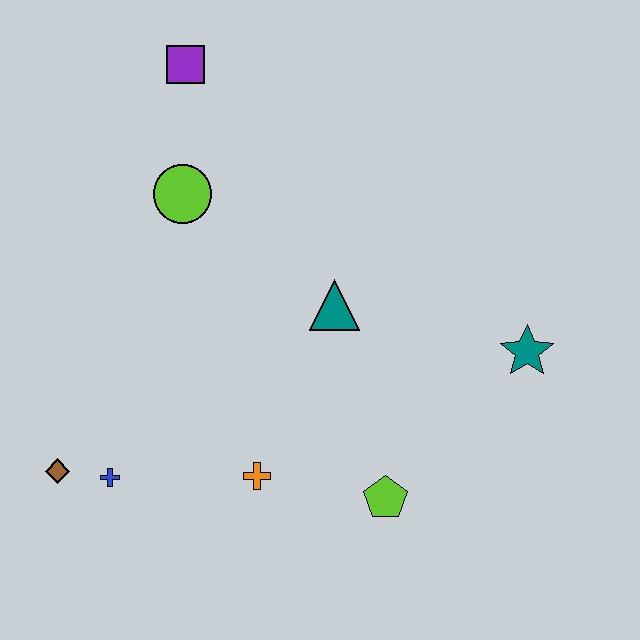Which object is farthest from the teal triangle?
The brown diamond is farthest from the teal triangle.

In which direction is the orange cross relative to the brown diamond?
The orange cross is to the right of the brown diamond.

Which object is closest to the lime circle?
The purple square is closest to the lime circle.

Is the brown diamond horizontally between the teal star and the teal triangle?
No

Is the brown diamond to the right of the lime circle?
No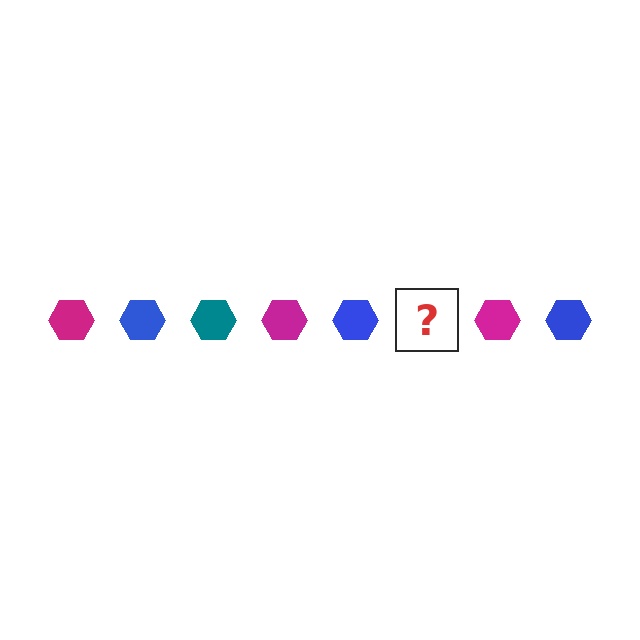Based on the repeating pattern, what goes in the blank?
The blank should be a teal hexagon.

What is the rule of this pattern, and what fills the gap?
The rule is that the pattern cycles through magenta, blue, teal hexagons. The gap should be filled with a teal hexagon.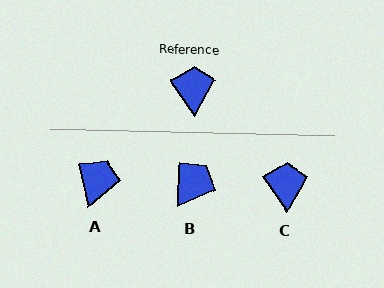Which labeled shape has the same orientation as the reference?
C.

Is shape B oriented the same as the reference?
No, it is off by about 37 degrees.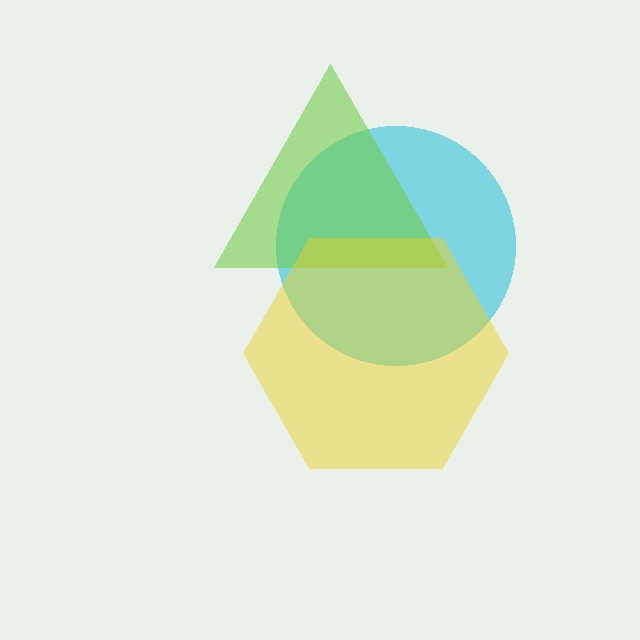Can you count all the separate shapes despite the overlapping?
Yes, there are 3 separate shapes.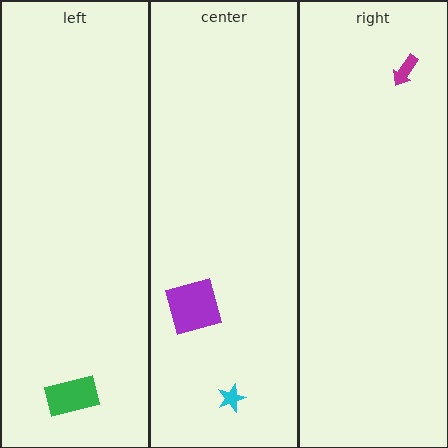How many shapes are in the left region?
1.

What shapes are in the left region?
The green rectangle.